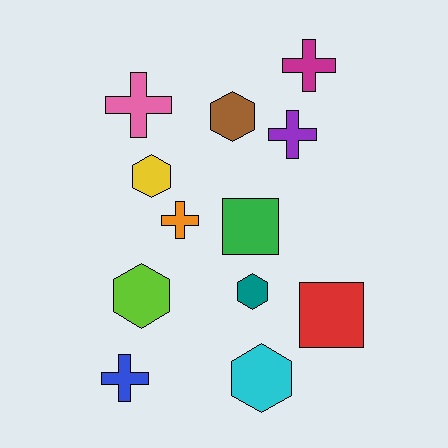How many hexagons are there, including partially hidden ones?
There are 5 hexagons.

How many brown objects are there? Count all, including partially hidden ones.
There is 1 brown object.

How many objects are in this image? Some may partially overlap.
There are 12 objects.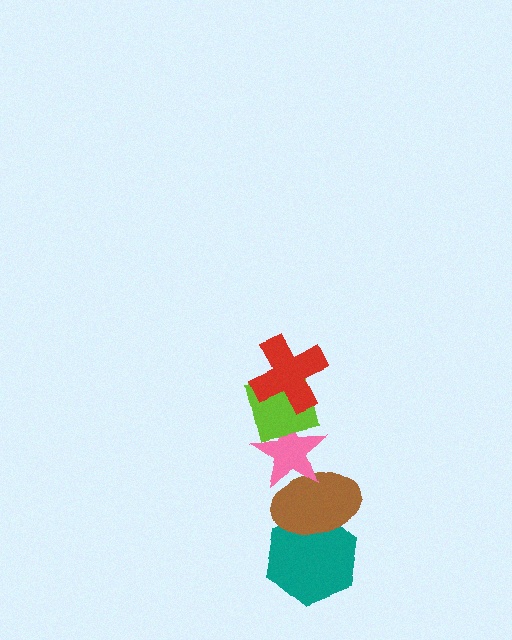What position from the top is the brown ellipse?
The brown ellipse is 4th from the top.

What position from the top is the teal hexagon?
The teal hexagon is 5th from the top.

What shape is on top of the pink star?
The lime square is on top of the pink star.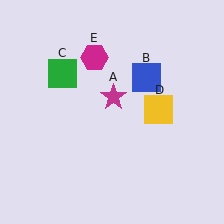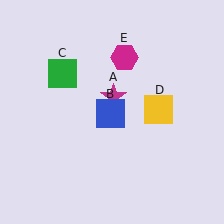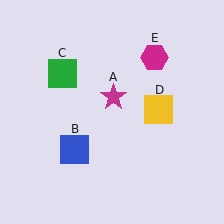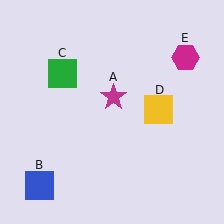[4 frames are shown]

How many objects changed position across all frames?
2 objects changed position: blue square (object B), magenta hexagon (object E).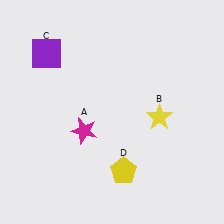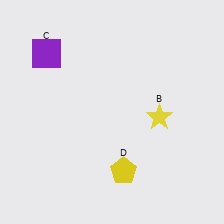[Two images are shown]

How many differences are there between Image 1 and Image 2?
There is 1 difference between the two images.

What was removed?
The magenta star (A) was removed in Image 2.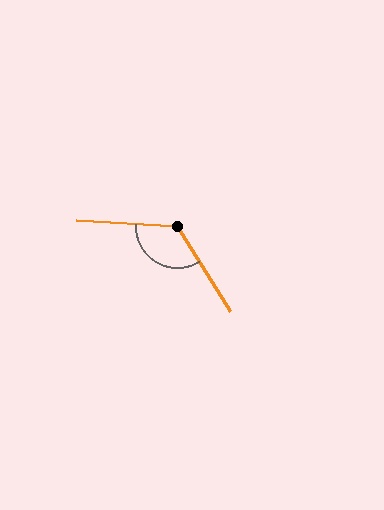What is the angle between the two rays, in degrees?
Approximately 125 degrees.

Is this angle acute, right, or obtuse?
It is obtuse.